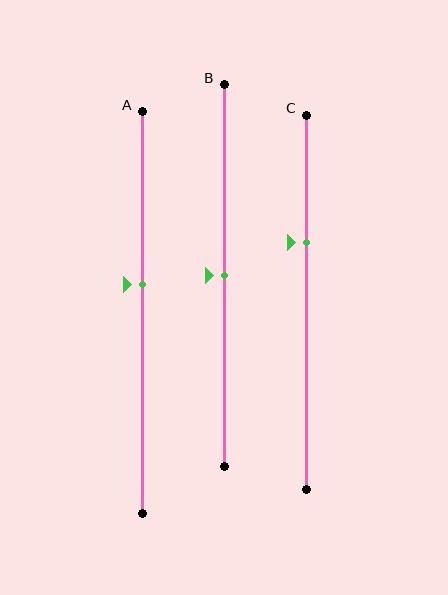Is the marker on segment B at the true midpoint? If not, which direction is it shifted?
Yes, the marker on segment B is at the true midpoint.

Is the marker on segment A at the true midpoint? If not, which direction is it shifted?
No, the marker on segment A is shifted upward by about 7% of the segment length.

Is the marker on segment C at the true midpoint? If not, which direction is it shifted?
No, the marker on segment C is shifted upward by about 16% of the segment length.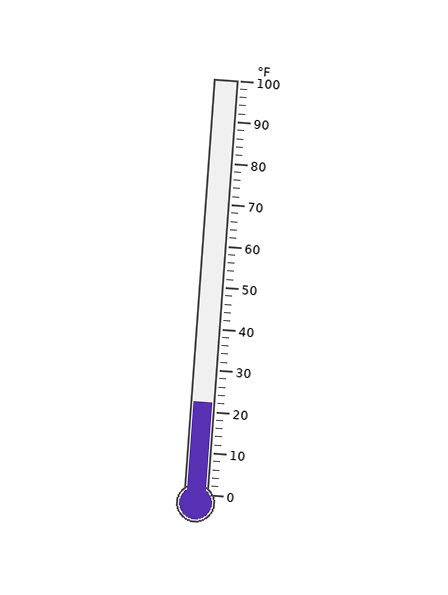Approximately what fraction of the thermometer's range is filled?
The thermometer is filled to approximately 20% of its range.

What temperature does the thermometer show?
The thermometer shows approximately 22°F.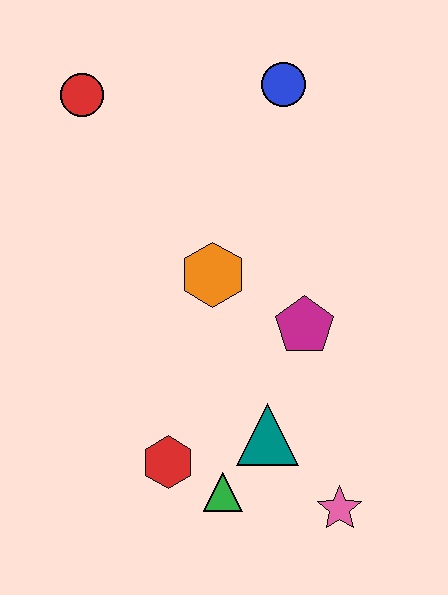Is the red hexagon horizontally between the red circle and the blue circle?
Yes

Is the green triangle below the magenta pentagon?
Yes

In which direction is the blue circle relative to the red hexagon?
The blue circle is above the red hexagon.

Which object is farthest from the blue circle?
The pink star is farthest from the blue circle.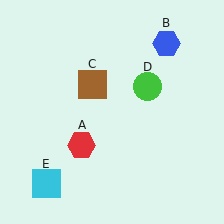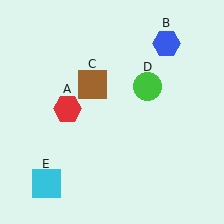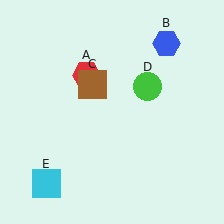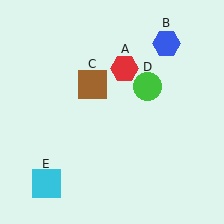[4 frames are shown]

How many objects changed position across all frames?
1 object changed position: red hexagon (object A).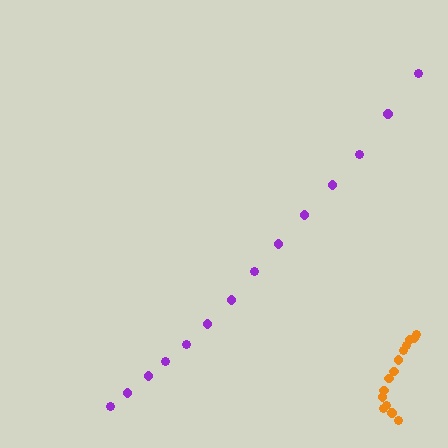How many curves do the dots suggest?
There are 2 distinct paths.